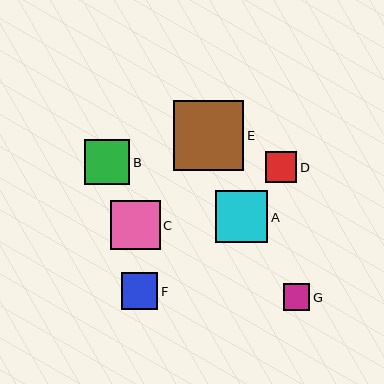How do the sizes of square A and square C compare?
Square A and square C are approximately the same size.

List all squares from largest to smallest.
From largest to smallest: E, A, C, B, F, D, G.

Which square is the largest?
Square E is the largest with a size of approximately 70 pixels.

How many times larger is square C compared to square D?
Square C is approximately 1.6 times the size of square D.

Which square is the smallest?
Square G is the smallest with a size of approximately 26 pixels.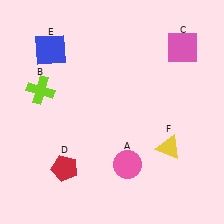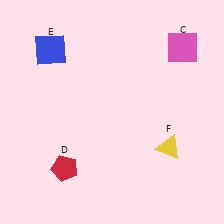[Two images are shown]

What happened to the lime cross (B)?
The lime cross (B) was removed in Image 2. It was in the top-left area of Image 1.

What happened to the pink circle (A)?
The pink circle (A) was removed in Image 2. It was in the bottom-right area of Image 1.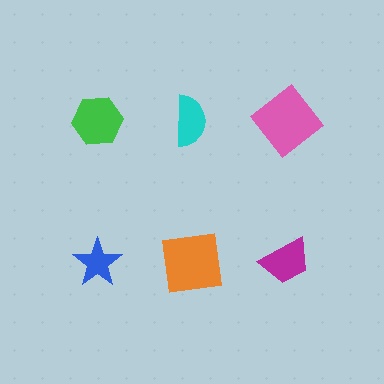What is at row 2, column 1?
A blue star.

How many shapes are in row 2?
3 shapes.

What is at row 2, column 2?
An orange square.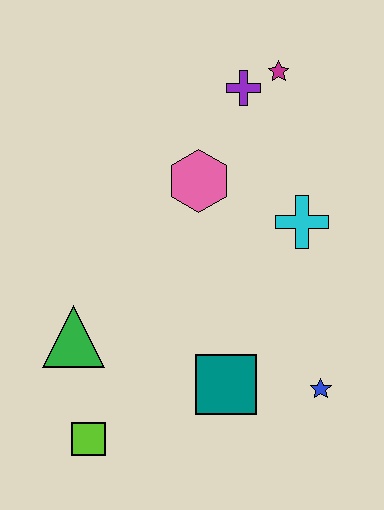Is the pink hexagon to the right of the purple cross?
No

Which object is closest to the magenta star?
The purple cross is closest to the magenta star.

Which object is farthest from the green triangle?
The magenta star is farthest from the green triangle.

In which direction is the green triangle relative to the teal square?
The green triangle is to the left of the teal square.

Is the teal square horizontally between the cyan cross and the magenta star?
No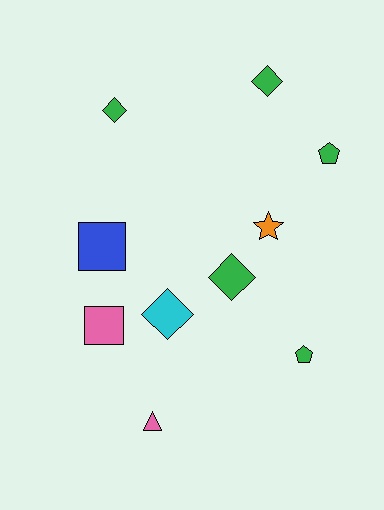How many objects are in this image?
There are 10 objects.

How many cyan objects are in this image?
There is 1 cyan object.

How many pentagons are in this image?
There are 2 pentagons.